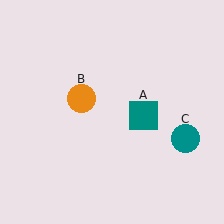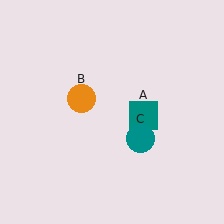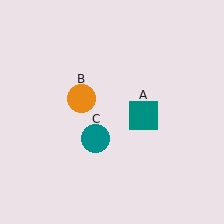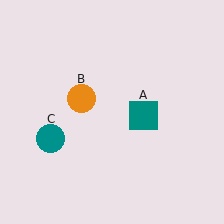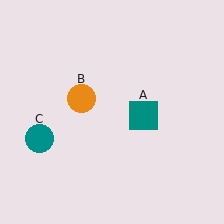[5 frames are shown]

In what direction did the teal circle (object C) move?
The teal circle (object C) moved left.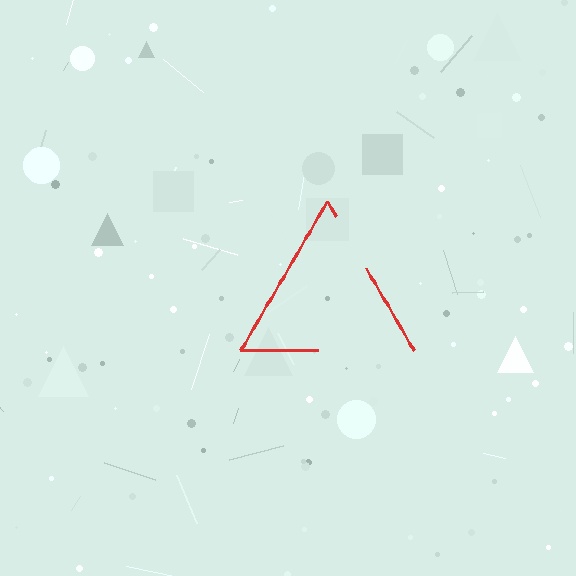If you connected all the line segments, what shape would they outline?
They would outline a triangle.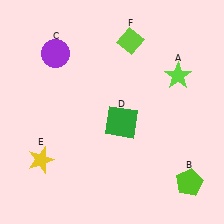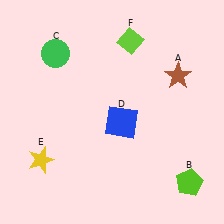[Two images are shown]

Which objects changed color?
A changed from lime to brown. C changed from purple to green. D changed from green to blue.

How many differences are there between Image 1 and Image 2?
There are 3 differences between the two images.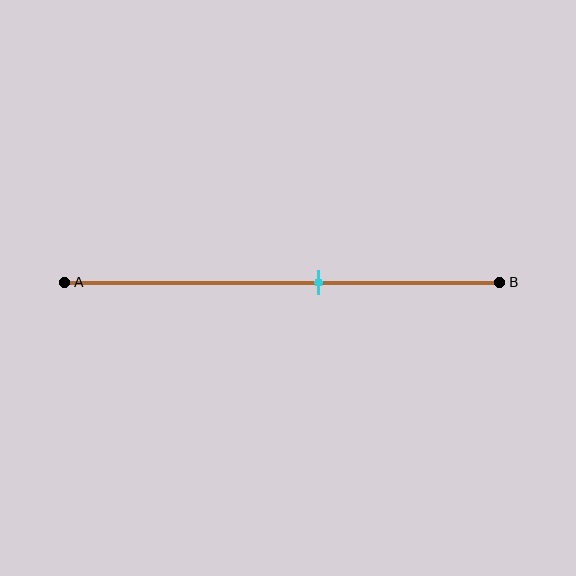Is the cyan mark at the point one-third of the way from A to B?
No, the mark is at about 60% from A, not at the 33% one-third point.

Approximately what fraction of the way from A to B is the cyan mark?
The cyan mark is approximately 60% of the way from A to B.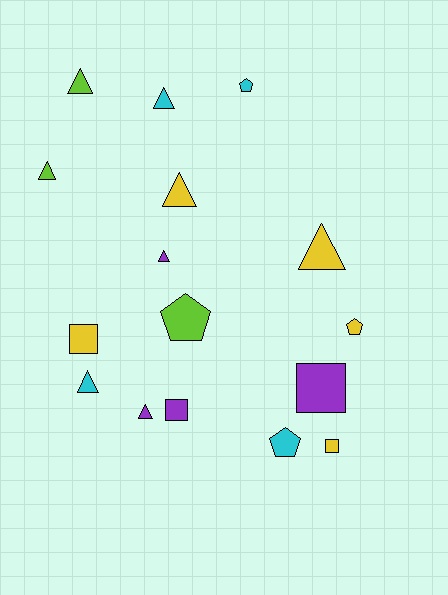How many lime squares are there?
There are no lime squares.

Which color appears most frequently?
Yellow, with 5 objects.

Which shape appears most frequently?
Triangle, with 8 objects.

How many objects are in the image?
There are 16 objects.